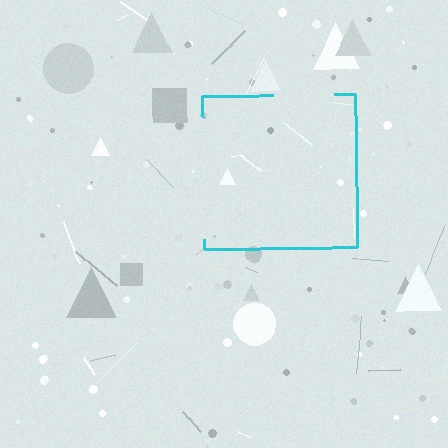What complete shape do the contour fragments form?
The contour fragments form a square.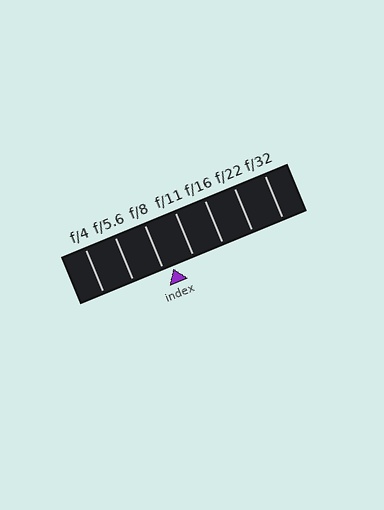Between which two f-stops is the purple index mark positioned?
The index mark is between f/8 and f/11.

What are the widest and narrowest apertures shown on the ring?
The widest aperture shown is f/4 and the narrowest is f/32.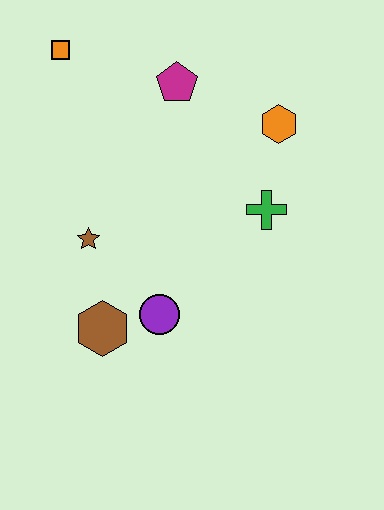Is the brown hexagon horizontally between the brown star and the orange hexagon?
Yes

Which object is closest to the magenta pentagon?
The orange hexagon is closest to the magenta pentagon.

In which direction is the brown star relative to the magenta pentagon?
The brown star is below the magenta pentagon.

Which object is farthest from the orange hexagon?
The brown hexagon is farthest from the orange hexagon.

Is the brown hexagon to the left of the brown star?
No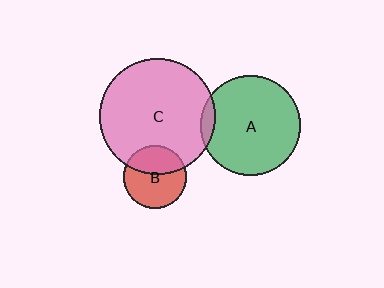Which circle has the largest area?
Circle C (pink).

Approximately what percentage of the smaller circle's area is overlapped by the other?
Approximately 40%.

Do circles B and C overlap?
Yes.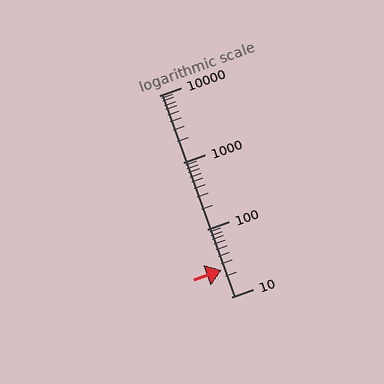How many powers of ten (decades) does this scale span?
The scale spans 3 decades, from 10 to 10000.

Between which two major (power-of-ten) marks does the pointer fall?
The pointer is between 10 and 100.